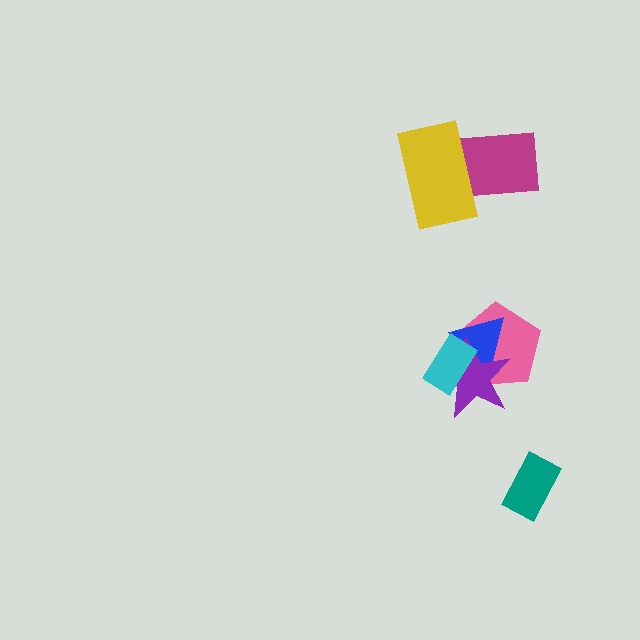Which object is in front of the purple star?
The cyan rectangle is in front of the purple star.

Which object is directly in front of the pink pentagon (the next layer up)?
The blue triangle is directly in front of the pink pentagon.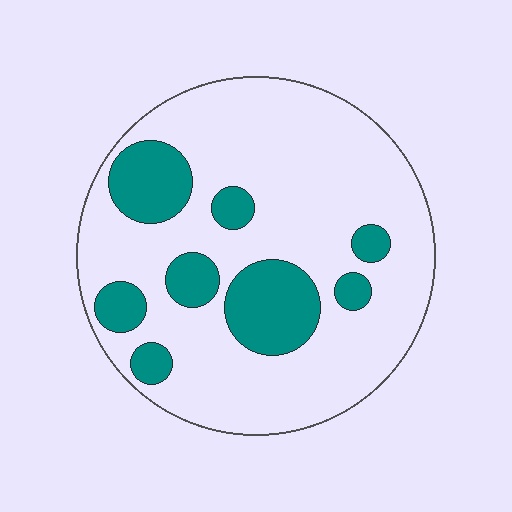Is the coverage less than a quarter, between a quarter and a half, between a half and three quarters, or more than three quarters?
Less than a quarter.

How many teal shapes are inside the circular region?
8.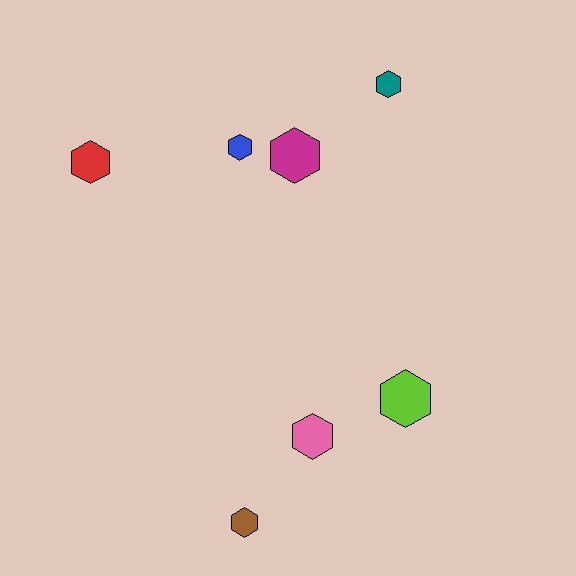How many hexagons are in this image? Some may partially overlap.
There are 7 hexagons.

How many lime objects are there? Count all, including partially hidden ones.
There is 1 lime object.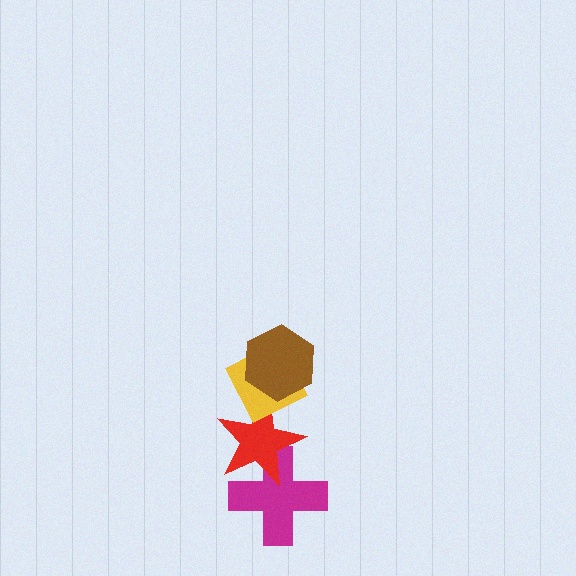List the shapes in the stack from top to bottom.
From top to bottom: the brown hexagon, the yellow diamond, the red star, the magenta cross.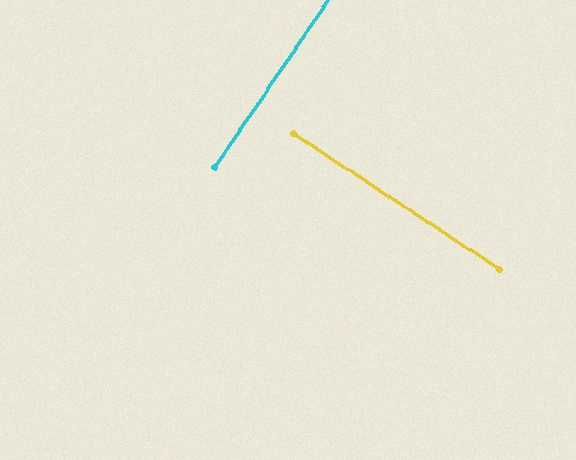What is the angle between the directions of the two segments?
Approximately 89 degrees.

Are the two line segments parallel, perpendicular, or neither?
Perpendicular — they meet at approximately 89°.